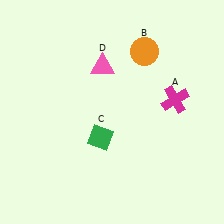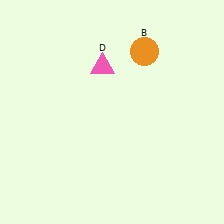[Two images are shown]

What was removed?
The magenta cross (A), the green diamond (C) were removed in Image 2.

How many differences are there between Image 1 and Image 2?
There are 2 differences between the two images.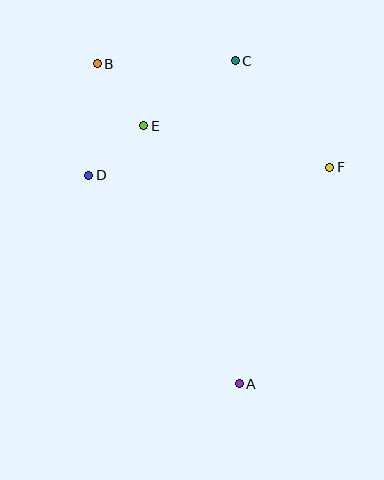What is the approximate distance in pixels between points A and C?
The distance between A and C is approximately 323 pixels.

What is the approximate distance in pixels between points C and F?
The distance between C and F is approximately 142 pixels.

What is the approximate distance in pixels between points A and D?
The distance between A and D is approximately 257 pixels.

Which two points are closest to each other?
Points D and E are closest to each other.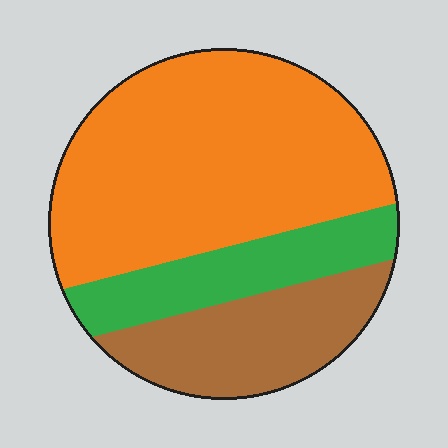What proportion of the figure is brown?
Brown takes up about one quarter (1/4) of the figure.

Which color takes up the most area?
Orange, at roughly 60%.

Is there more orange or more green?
Orange.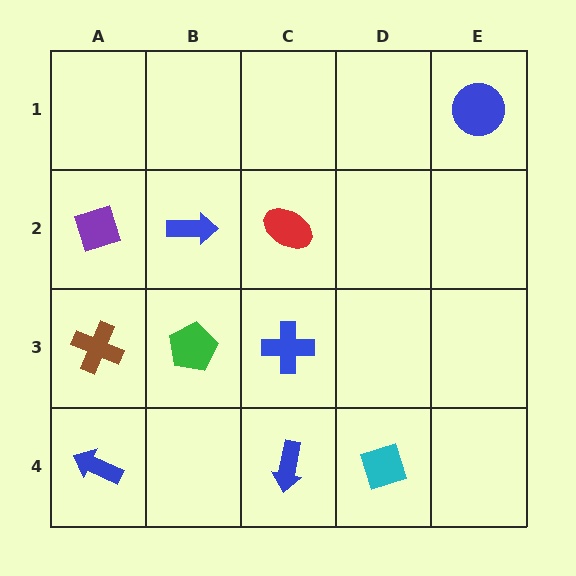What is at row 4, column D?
A cyan diamond.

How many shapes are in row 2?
3 shapes.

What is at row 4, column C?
A blue arrow.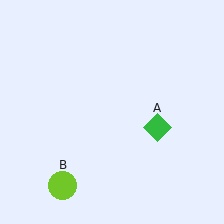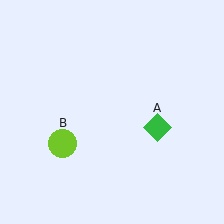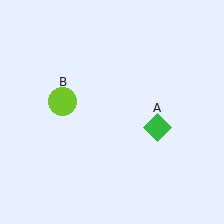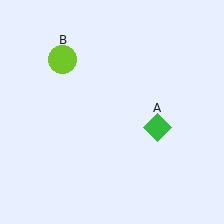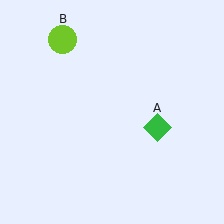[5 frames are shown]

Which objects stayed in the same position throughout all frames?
Green diamond (object A) remained stationary.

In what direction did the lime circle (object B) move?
The lime circle (object B) moved up.